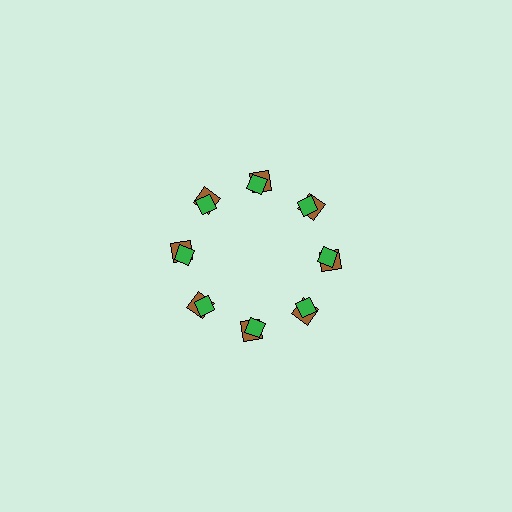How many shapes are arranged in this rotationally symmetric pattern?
There are 16 shapes, arranged in 8 groups of 2.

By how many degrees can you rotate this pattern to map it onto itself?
The pattern maps onto itself every 45 degrees of rotation.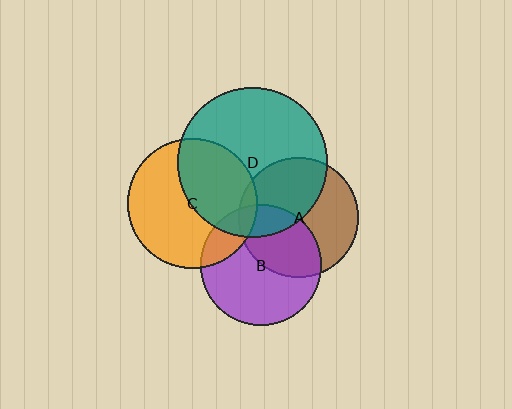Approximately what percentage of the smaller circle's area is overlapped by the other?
Approximately 45%.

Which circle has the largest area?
Circle D (teal).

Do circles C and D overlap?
Yes.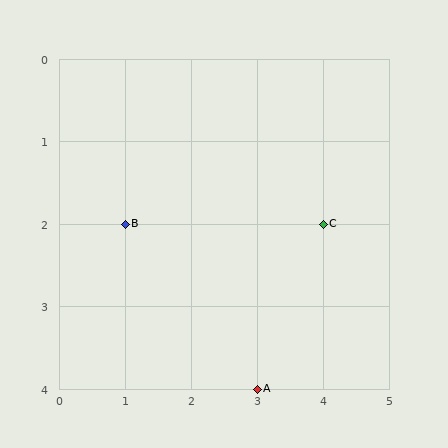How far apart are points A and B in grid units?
Points A and B are 2 columns and 2 rows apart (about 2.8 grid units diagonally).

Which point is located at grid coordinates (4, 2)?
Point C is at (4, 2).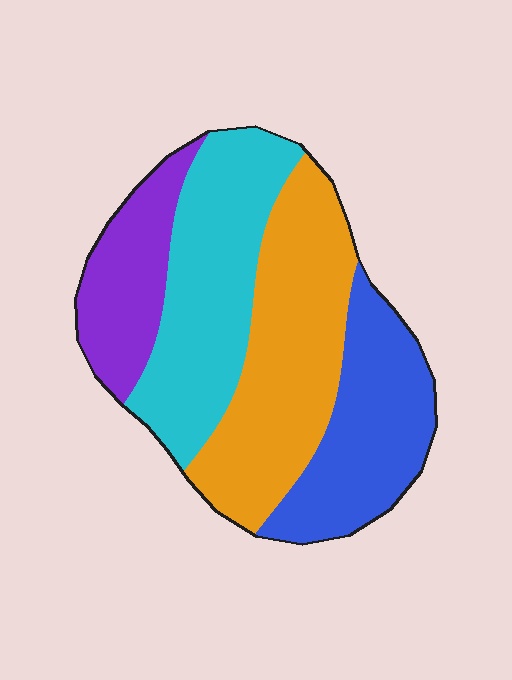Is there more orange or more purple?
Orange.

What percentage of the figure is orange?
Orange covers around 30% of the figure.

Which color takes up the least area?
Purple, at roughly 15%.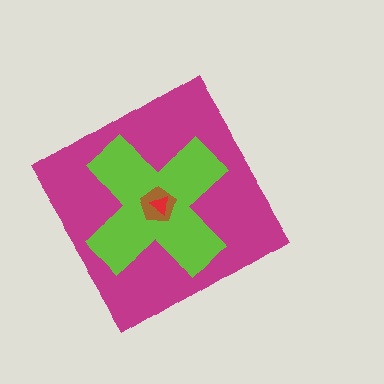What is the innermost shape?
The red triangle.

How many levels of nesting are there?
4.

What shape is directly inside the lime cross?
The brown pentagon.